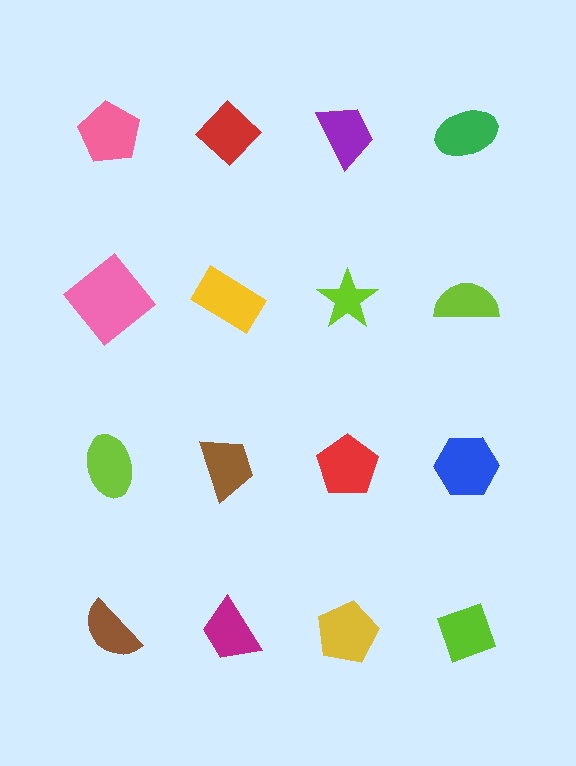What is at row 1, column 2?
A red diamond.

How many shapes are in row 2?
4 shapes.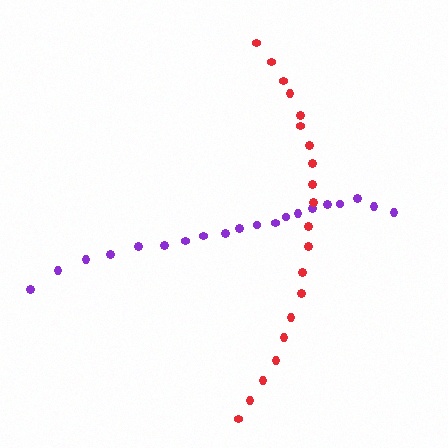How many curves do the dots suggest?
There are 2 distinct paths.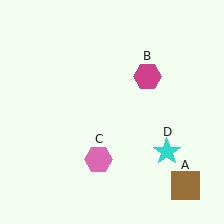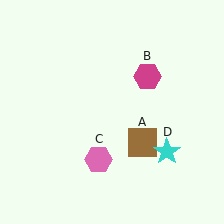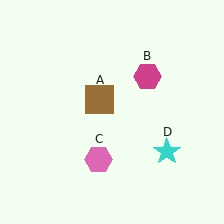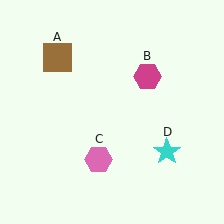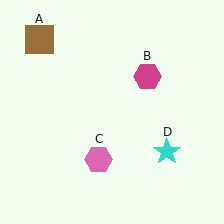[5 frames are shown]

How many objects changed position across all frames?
1 object changed position: brown square (object A).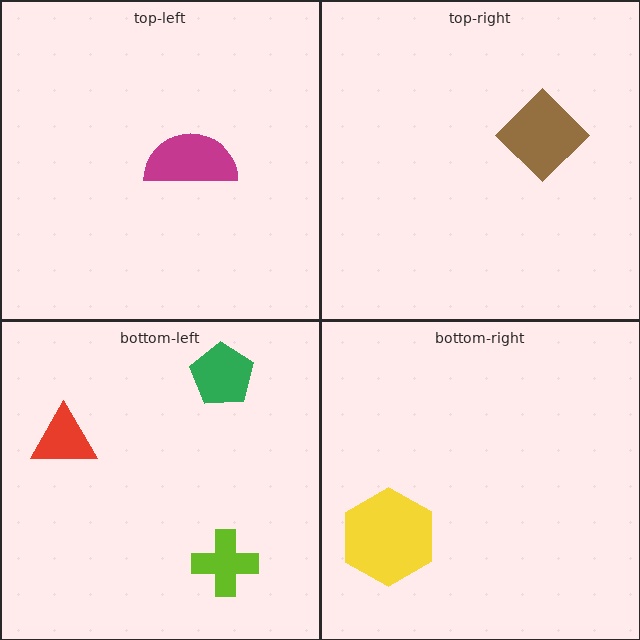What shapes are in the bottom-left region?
The green pentagon, the lime cross, the red triangle.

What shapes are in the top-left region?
The magenta semicircle.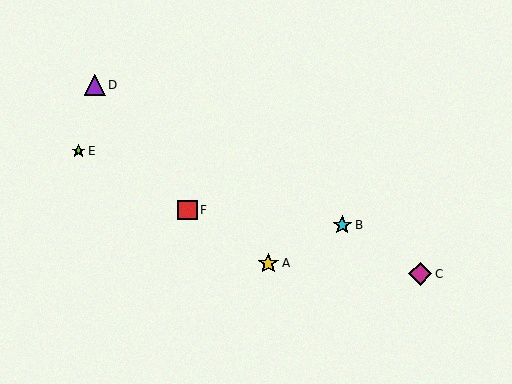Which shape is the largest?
The magenta diamond (labeled C) is the largest.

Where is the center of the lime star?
The center of the lime star is at (79, 151).